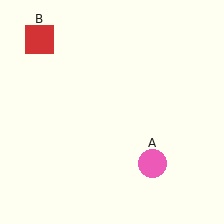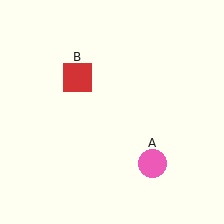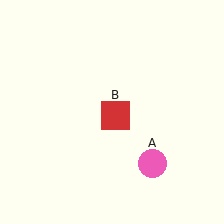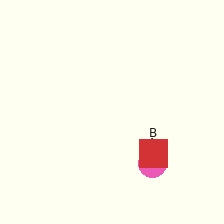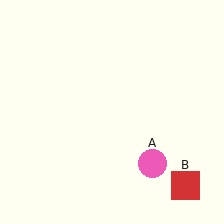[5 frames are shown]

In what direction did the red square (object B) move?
The red square (object B) moved down and to the right.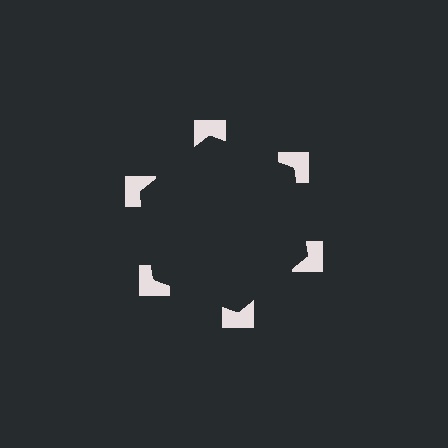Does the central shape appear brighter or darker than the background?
It typically appears slightly darker than the background, even though no actual brightness change is drawn.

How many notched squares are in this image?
There are 6 — one at each vertex of the illusory hexagon.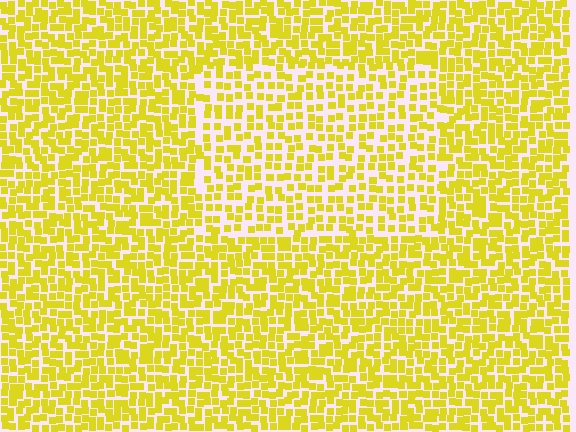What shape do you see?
I see a rectangle.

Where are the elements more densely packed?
The elements are more densely packed outside the rectangle boundary.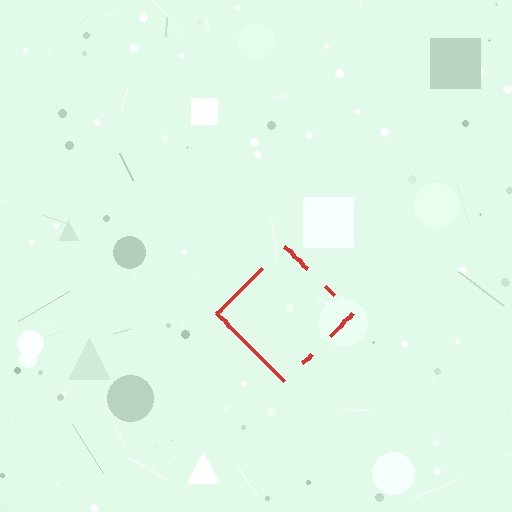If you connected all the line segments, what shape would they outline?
They would outline a diamond.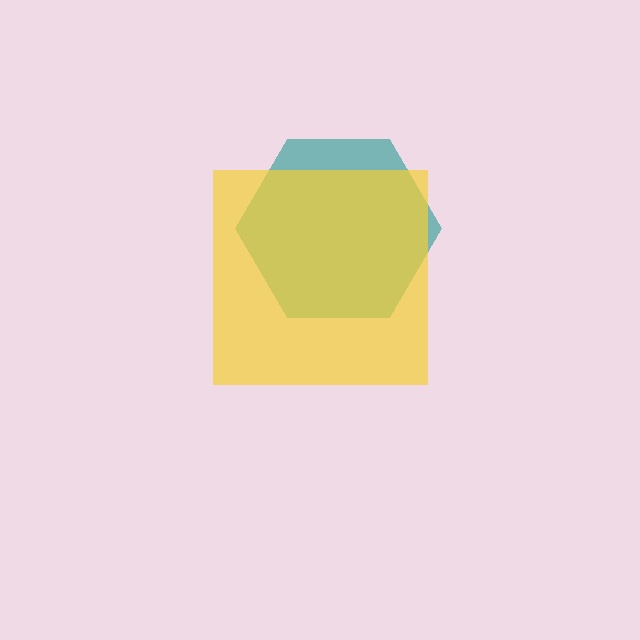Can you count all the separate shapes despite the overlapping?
Yes, there are 2 separate shapes.